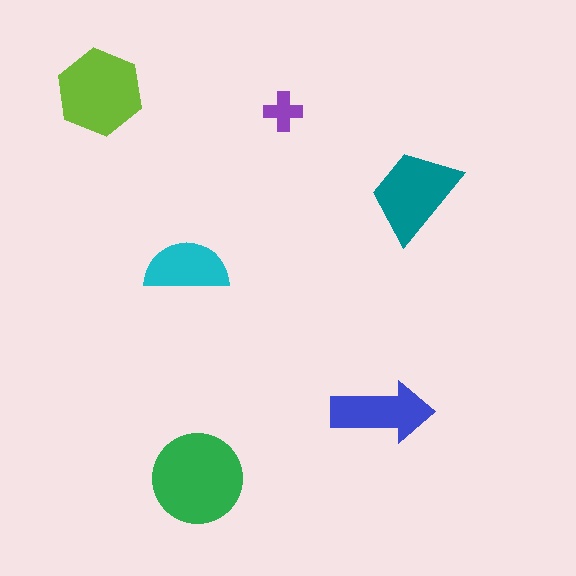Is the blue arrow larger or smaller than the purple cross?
Larger.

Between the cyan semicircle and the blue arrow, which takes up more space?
The blue arrow.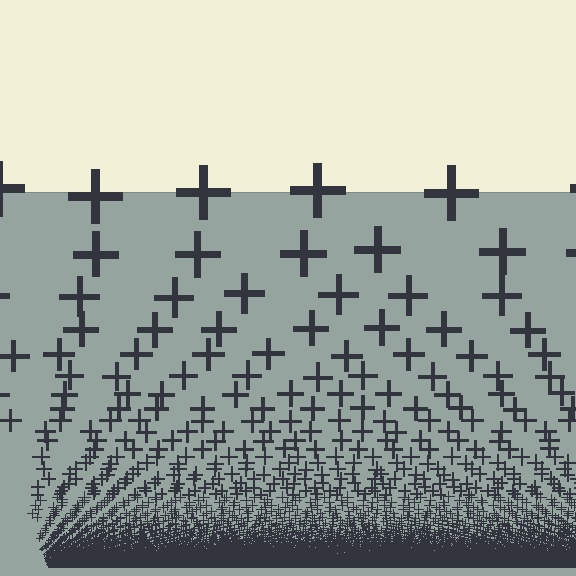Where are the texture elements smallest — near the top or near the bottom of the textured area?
Near the bottom.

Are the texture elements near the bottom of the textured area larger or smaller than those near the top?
Smaller. The gradient is inverted — elements near the bottom are smaller and denser.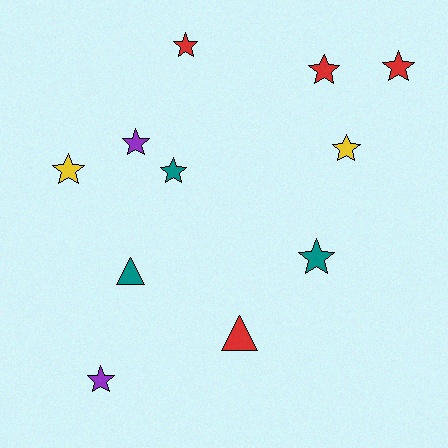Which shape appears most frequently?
Star, with 9 objects.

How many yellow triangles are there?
There are no yellow triangles.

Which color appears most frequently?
Red, with 4 objects.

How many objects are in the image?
There are 11 objects.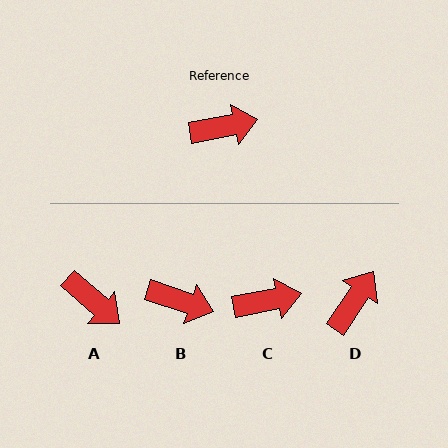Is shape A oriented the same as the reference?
No, it is off by about 52 degrees.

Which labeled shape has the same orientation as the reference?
C.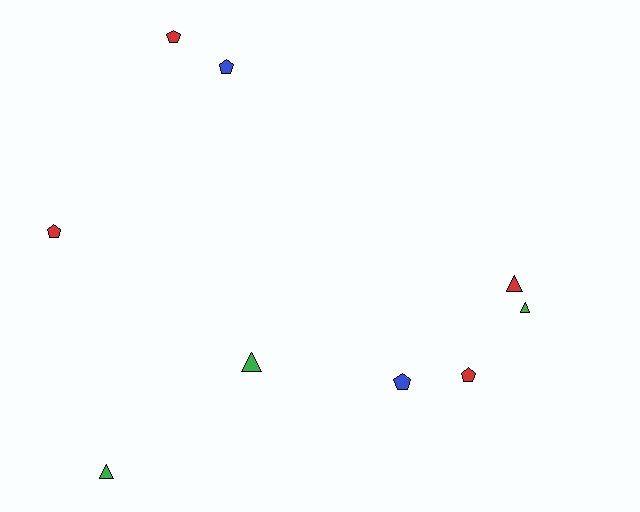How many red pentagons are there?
There are 3 red pentagons.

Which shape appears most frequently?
Pentagon, with 5 objects.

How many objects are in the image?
There are 9 objects.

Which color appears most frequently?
Red, with 4 objects.